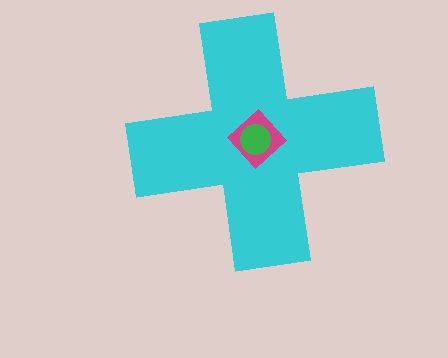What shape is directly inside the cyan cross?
The magenta diamond.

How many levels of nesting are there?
3.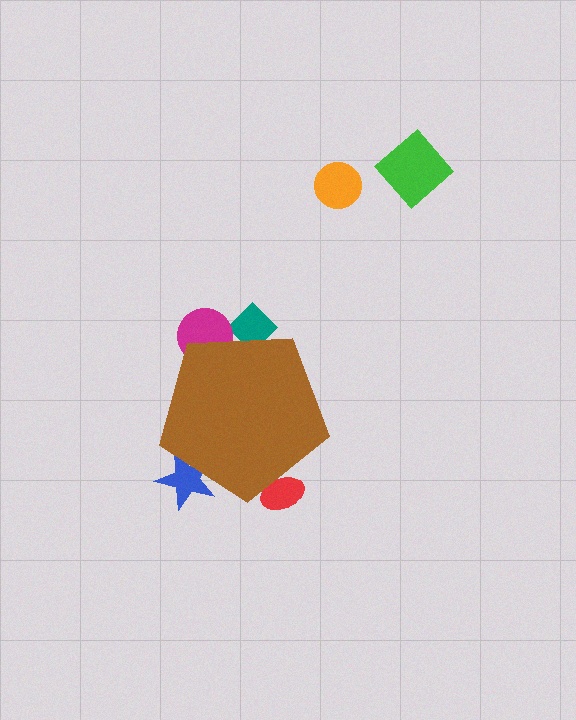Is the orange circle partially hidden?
No, the orange circle is fully visible.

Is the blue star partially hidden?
Yes, the blue star is partially hidden behind the brown pentagon.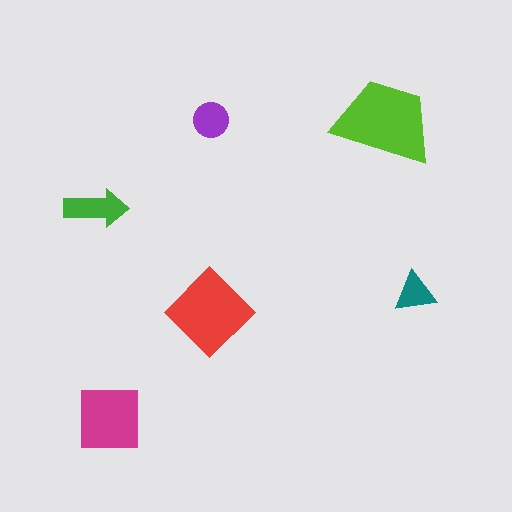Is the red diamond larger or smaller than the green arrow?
Larger.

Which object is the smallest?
The teal triangle.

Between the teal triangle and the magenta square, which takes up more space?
The magenta square.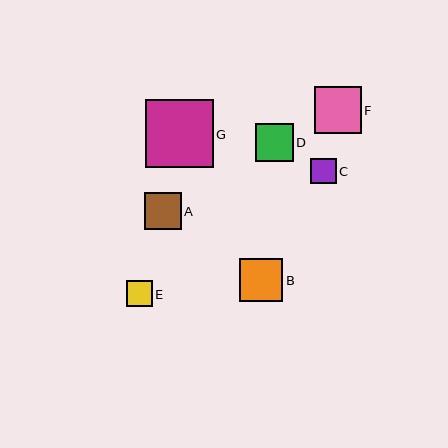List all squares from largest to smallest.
From largest to smallest: G, F, B, D, A, C, E.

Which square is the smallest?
Square E is the smallest with a size of approximately 26 pixels.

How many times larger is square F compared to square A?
Square F is approximately 1.3 times the size of square A.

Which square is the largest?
Square G is the largest with a size of approximately 68 pixels.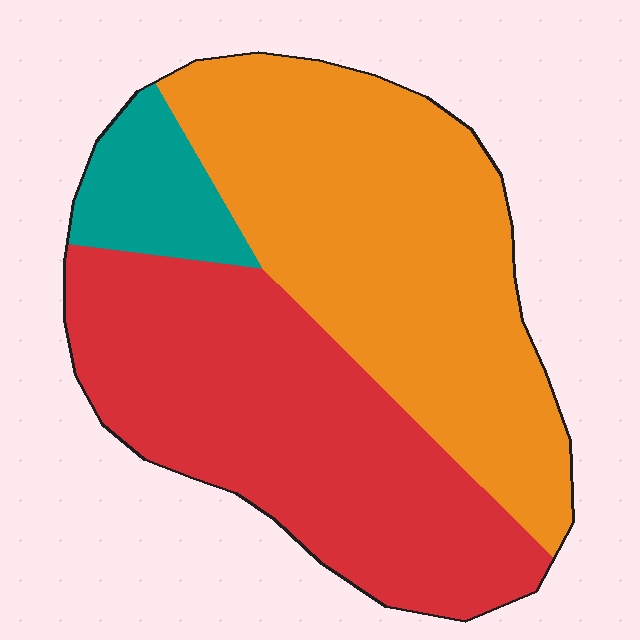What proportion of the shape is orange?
Orange takes up about one half (1/2) of the shape.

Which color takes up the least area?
Teal, at roughly 10%.